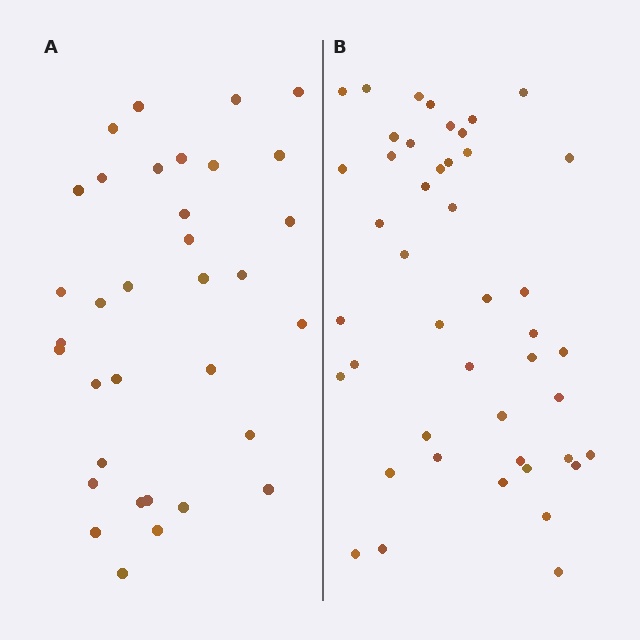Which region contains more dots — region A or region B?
Region B (the right region) has more dots.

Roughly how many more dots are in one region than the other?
Region B has roughly 12 or so more dots than region A.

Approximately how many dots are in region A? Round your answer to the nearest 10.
About 30 dots. (The exact count is 34, which rounds to 30.)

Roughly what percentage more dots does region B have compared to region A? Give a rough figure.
About 30% more.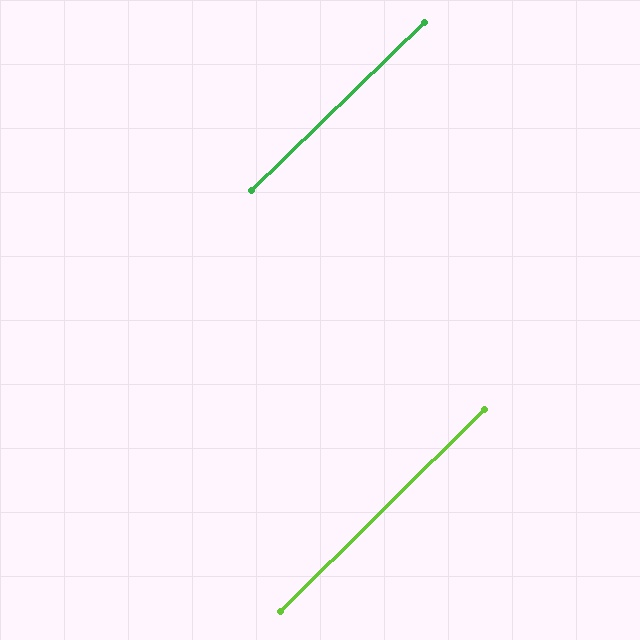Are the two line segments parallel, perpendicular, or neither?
Parallel — their directions differ by only 0.5°.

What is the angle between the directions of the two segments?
Approximately 1 degree.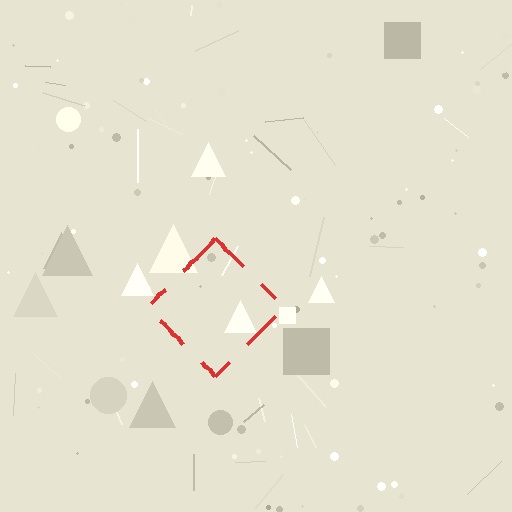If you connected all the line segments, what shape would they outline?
They would outline a diamond.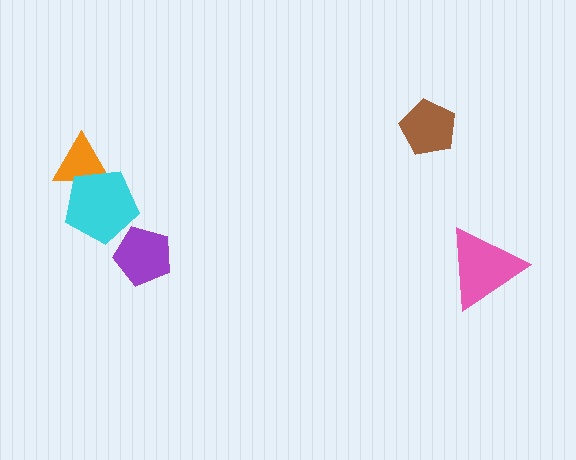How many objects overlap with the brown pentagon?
0 objects overlap with the brown pentagon.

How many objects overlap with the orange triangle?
1 object overlaps with the orange triangle.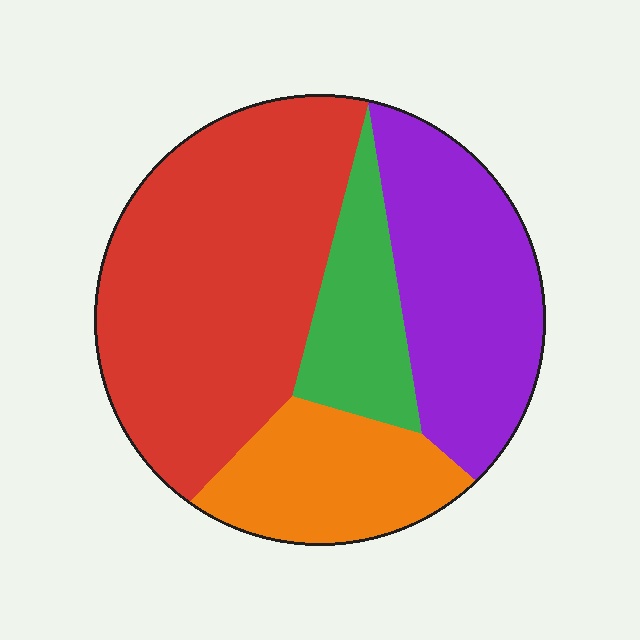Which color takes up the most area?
Red, at roughly 45%.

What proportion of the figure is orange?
Orange takes up less than a quarter of the figure.